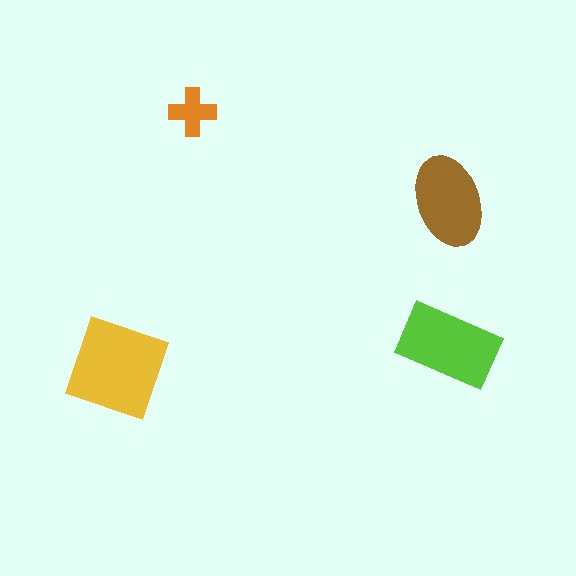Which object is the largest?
The yellow diamond.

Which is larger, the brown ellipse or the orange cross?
The brown ellipse.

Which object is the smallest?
The orange cross.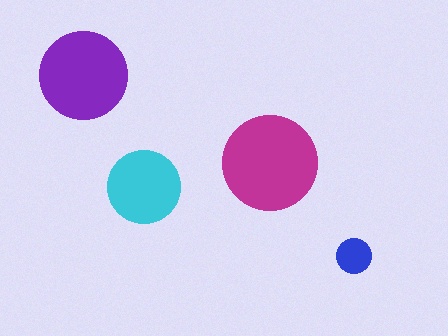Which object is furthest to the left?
The purple circle is leftmost.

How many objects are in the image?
There are 4 objects in the image.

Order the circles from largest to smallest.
the magenta one, the purple one, the cyan one, the blue one.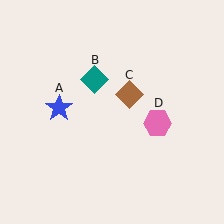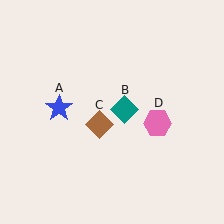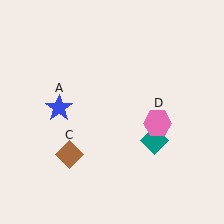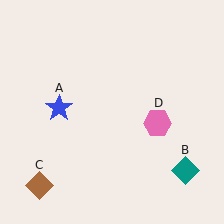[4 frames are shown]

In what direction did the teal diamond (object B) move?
The teal diamond (object B) moved down and to the right.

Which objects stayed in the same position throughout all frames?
Blue star (object A) and pink hexagon (object D) remained stationary.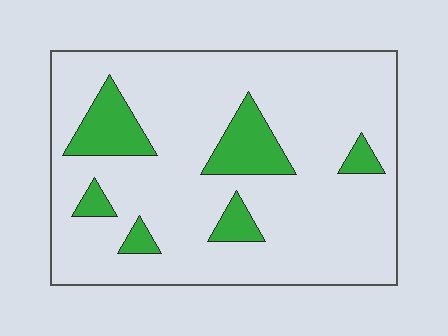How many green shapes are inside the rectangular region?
6.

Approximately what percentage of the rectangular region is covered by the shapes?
Approximately 15%.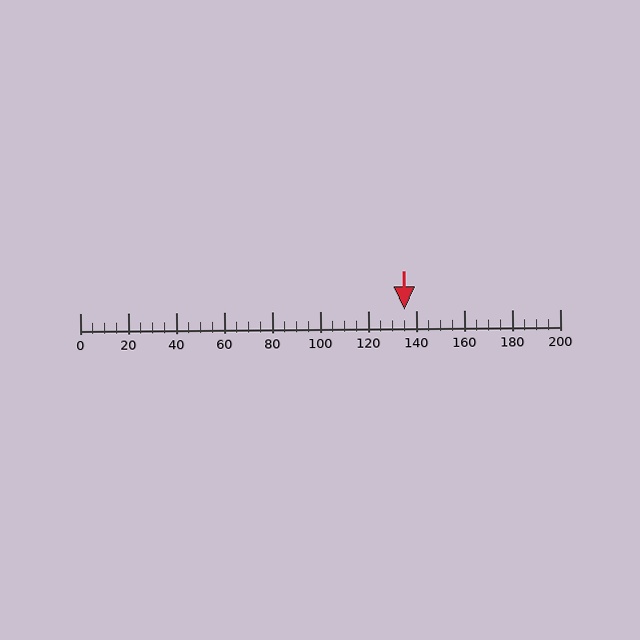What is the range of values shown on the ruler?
The ruler shows values from 0 to 200.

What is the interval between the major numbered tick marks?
The major tick marks are spaced 20 units apart.